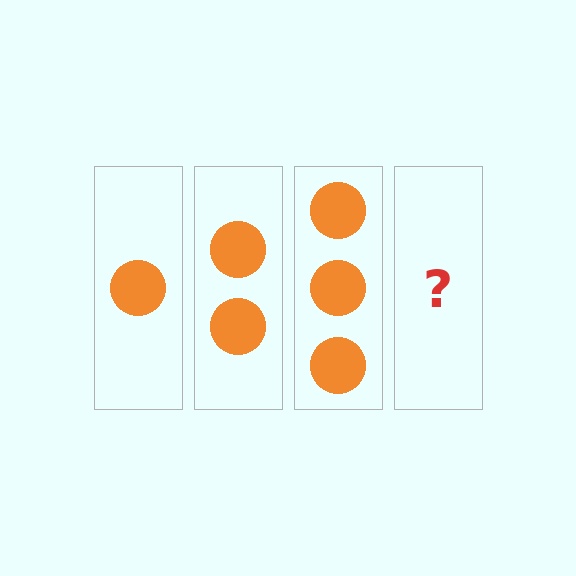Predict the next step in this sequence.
The next step is 4 circles.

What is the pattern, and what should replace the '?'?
The pattern is that each step adds one more circle. The '?' should be 4 circles.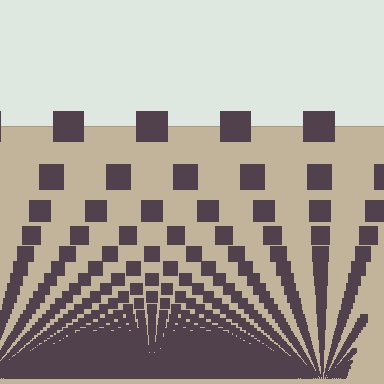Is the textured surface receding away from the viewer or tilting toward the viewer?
The surface appears to tilt toward the viewer. Texture elements get larger and sparser toward the top.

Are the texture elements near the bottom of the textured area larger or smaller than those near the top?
Smaller. The gradient is inverted — elements near the bottom are smaller and denser.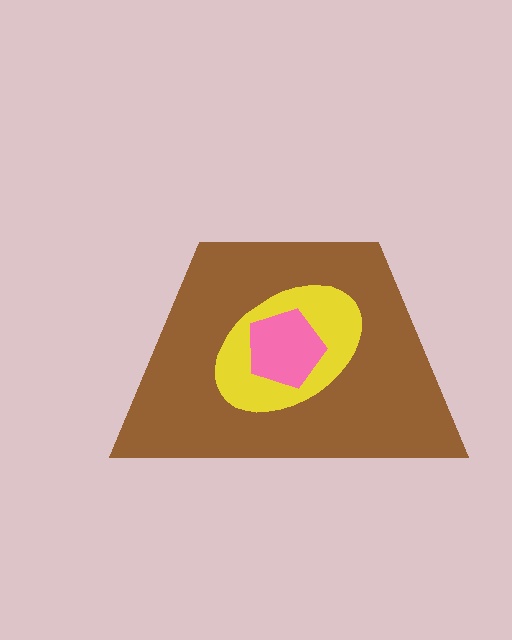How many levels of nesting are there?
3.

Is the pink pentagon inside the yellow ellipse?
Yes.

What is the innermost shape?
The pink pentagon.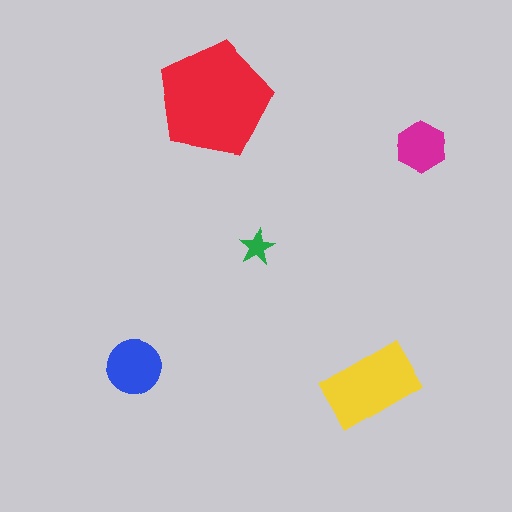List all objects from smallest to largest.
The green star, the magenta hexagon, the blue circle, the yellow rectangle, the red pentagon.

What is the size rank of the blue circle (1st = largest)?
3rd.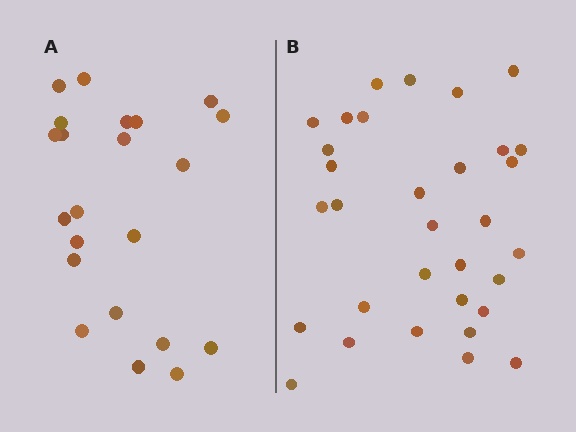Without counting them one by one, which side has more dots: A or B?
Region B (the right region) has more dots.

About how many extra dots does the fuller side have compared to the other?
Region B has roughly 10 or so more dots than region A.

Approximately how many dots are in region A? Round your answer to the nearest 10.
About 20 dots. (The exact count is 22, which rounds to 20.)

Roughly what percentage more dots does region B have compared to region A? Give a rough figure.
About 45% more.